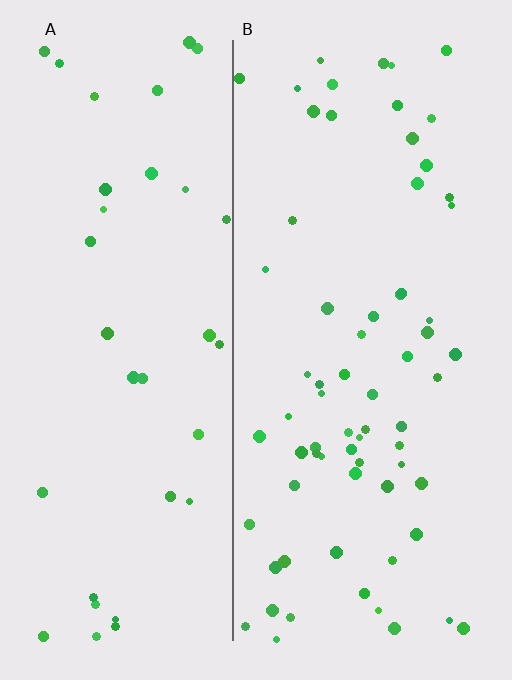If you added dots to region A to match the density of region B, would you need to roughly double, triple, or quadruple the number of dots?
Approximately double.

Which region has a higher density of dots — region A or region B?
B (the right).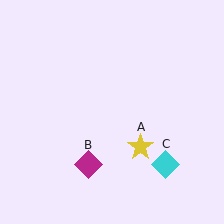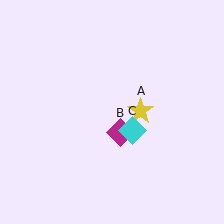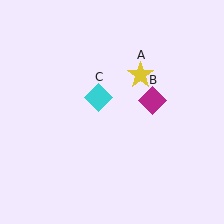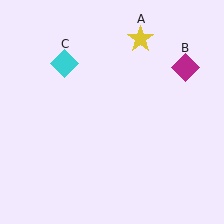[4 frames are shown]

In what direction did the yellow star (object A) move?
The yellow star (object A) moved up.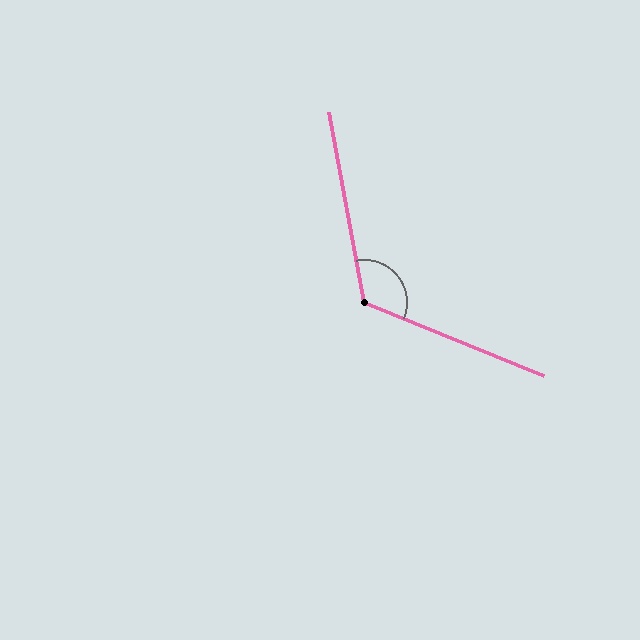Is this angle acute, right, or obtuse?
It is obtuse.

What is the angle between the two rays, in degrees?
Approximately 123 degrees.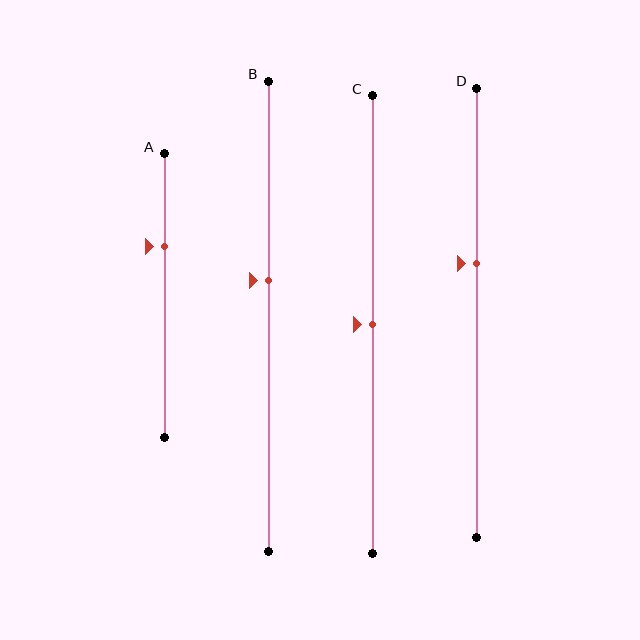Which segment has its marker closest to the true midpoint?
Segment C has its marker closest to the true midpoint.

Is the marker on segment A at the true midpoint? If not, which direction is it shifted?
No, the marker on segment A is shifted upward by about 18% of the segment length.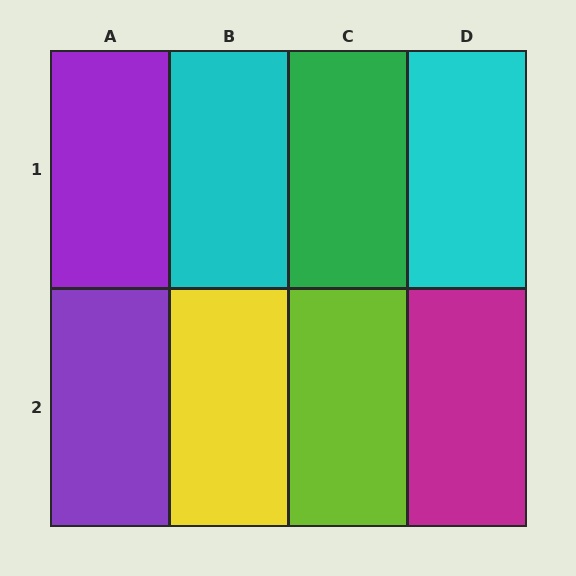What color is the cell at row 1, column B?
Cyan.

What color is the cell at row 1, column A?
Purple.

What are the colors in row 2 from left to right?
Purple, yellow, lime, magenta.